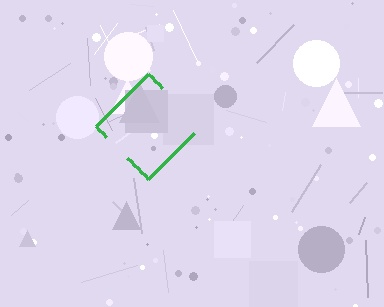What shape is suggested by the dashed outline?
The dashed outline suggests a diamond.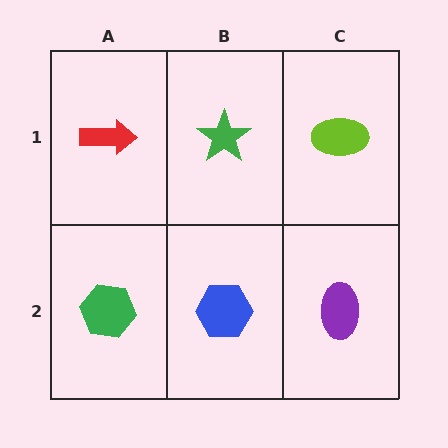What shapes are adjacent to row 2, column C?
A lime ellipse (row 1, column C), a blue hexagon (row 2, column B).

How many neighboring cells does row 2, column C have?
2.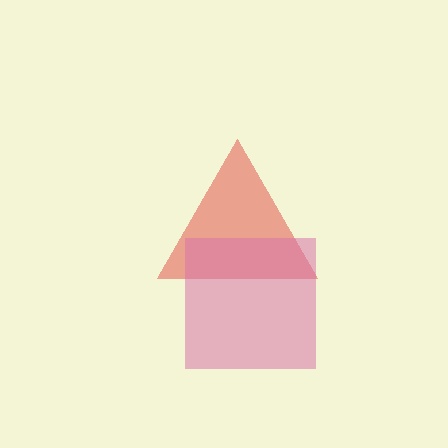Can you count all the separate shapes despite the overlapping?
Yes, there are 2 separate shapes.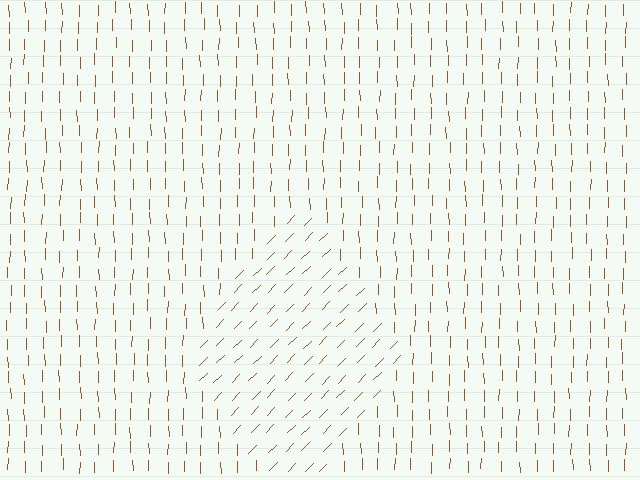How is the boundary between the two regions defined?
The boundary is defined purely by a change in line orientation (approximately 45 degrees difference). All lines are the same color and thickness.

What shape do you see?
I see a diamond.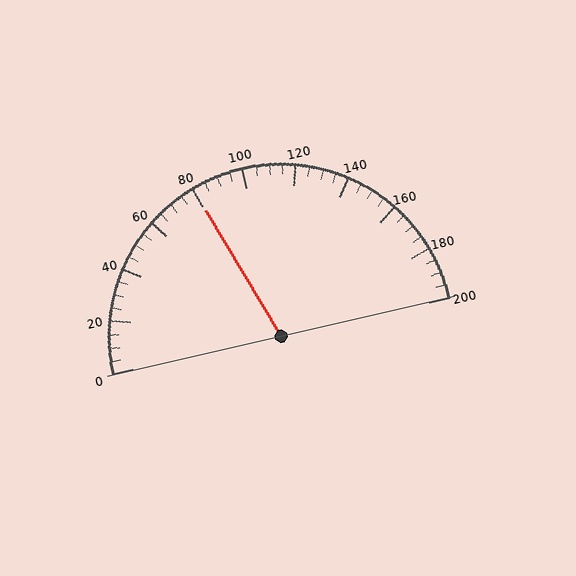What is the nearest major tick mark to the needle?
The nearest major tick mark is 80.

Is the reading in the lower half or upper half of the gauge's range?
The reading is in the lower half of the range (0 to 200).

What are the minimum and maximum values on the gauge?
The gauge ranges from 0 to 200.